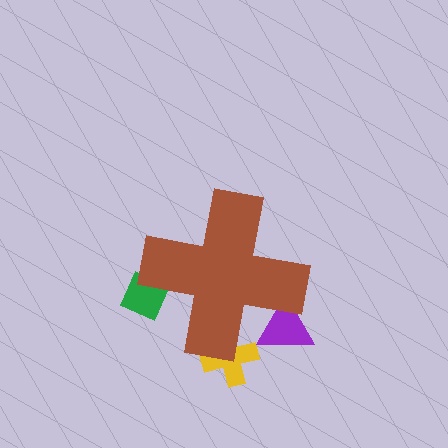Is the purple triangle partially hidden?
Yes, the purple triangle is partially hidden behind the brown cross.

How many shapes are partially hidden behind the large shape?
3 shapes are partially hidden.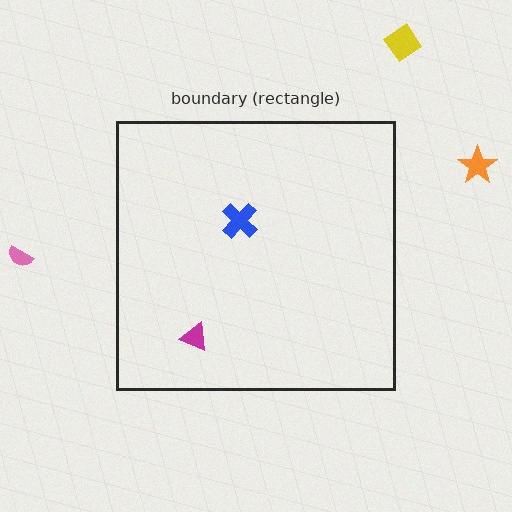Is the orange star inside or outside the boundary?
Outside.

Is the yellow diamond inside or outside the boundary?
Outside.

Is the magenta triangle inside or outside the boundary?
Inside.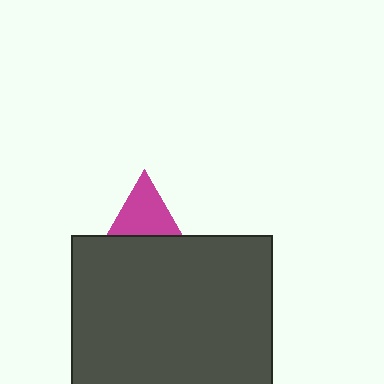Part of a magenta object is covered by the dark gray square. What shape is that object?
It is a triangle.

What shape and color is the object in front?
The object in front is a dark gray square.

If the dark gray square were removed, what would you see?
You would see the complete magenta triangle.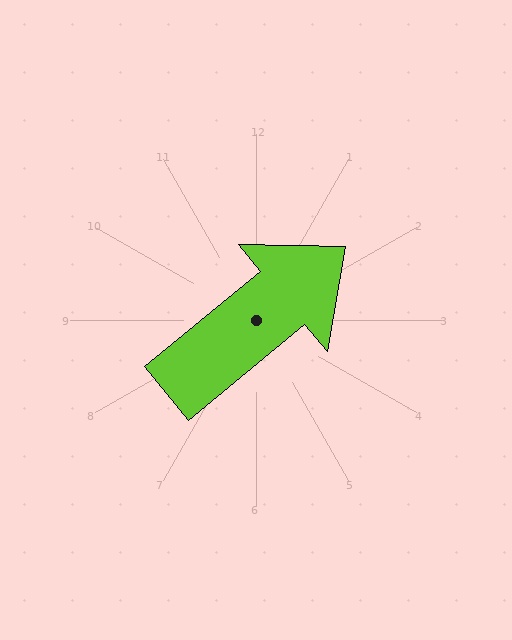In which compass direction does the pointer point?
Northeast.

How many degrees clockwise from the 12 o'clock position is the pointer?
Approximately 51 degrees.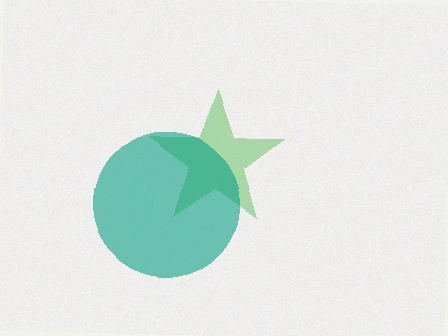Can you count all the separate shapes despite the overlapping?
Yes, there are 2 separate shapes.